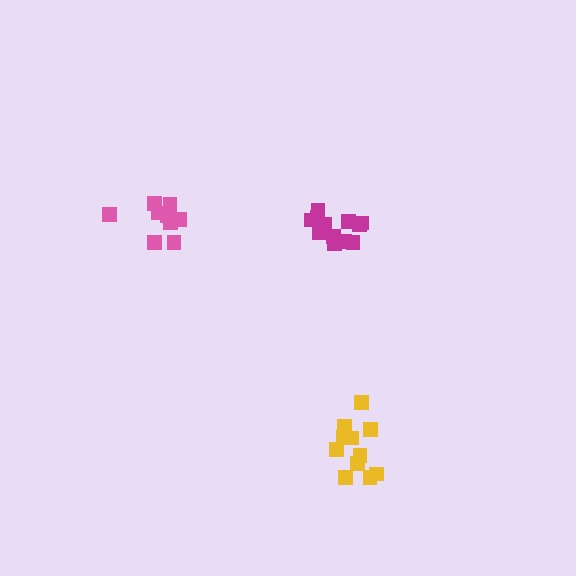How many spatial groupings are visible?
There are 3 spatial groupings.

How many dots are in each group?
Group 1: 11 dots, Group 2: 9 dots, Group 3: 12 dots (32 total).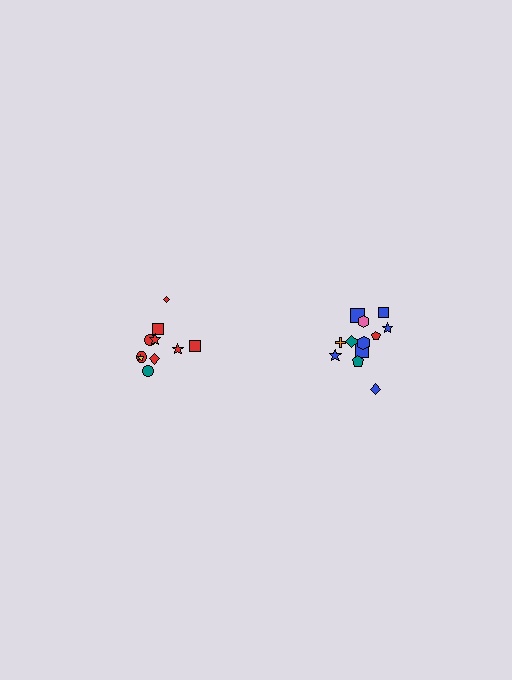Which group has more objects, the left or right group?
The right group.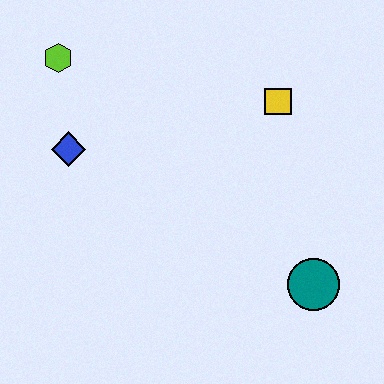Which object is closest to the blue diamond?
The lime hexagon is closest to the blue diamond.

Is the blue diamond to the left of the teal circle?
Yes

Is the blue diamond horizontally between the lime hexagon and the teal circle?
Yes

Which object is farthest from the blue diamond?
The teal circle is farthest from the blue diamond.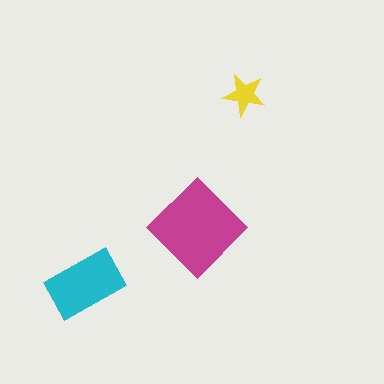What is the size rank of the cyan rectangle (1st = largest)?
2nd.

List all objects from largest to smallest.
The magenta diamond, the cyan rectangle, the yellow star.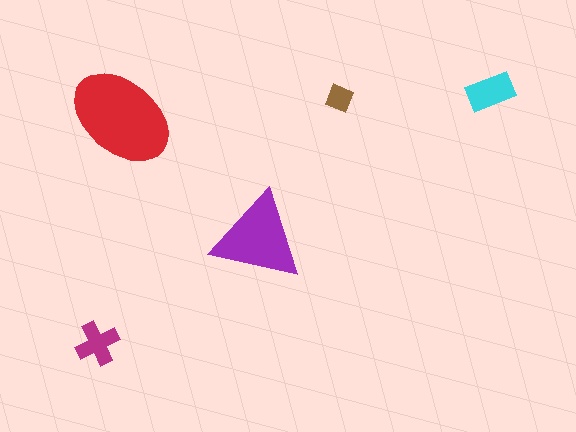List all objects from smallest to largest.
The brown diamond, the magenta cross, the cyan rectangle, the purple triangle, the red ellipse.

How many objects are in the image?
There are 5 objects in the image.